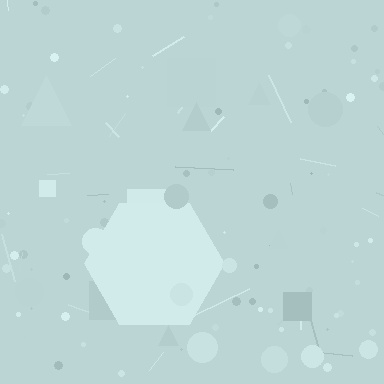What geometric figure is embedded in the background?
A hexagon is embedded in the background.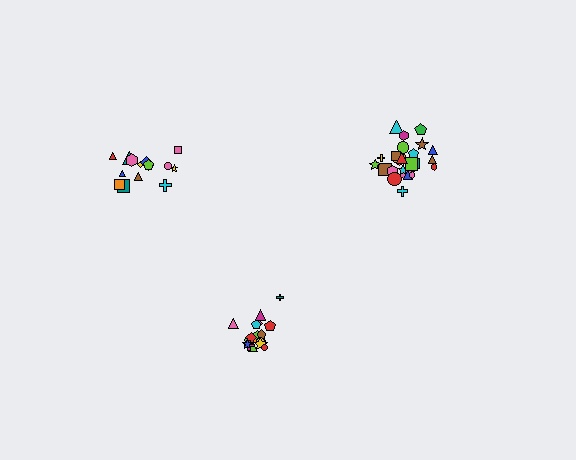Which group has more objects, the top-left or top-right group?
The top-right group.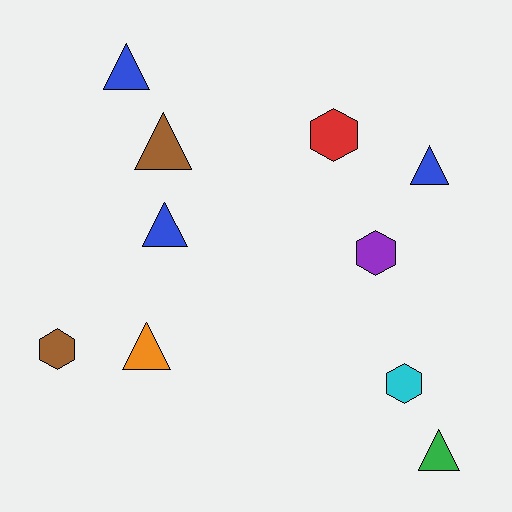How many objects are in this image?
There are 10 objects.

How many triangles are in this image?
There are 6 triangles.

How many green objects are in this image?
There is 1 green object.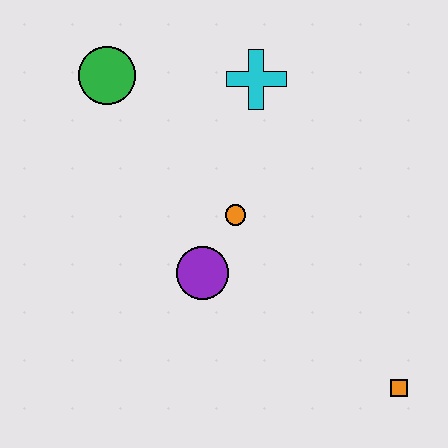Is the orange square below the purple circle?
Yes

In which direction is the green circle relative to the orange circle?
The green circle is above the orange circle.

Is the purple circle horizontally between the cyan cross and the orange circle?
No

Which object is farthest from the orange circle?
The orange square is farthest from the orange circle.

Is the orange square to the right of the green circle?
Yes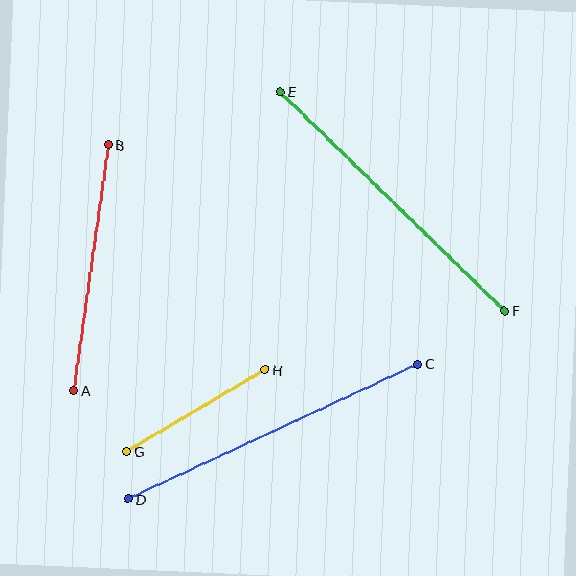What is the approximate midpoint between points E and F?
The midpoint is at approximately (393, 201) pixels.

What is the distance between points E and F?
The distance is approximately 314 pixels.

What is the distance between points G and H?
The distance is approximately 161 pixels.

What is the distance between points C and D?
The distance is approximately 319 pixels.